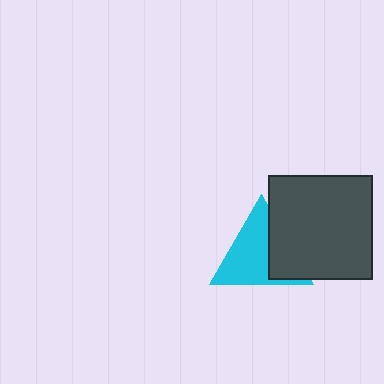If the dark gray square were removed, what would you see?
You would see the complete cyan triangle.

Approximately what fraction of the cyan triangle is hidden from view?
Roughly 34% of the cyan triangle is hidden behind the dark gray square.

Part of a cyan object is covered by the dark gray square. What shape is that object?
It is a triangle.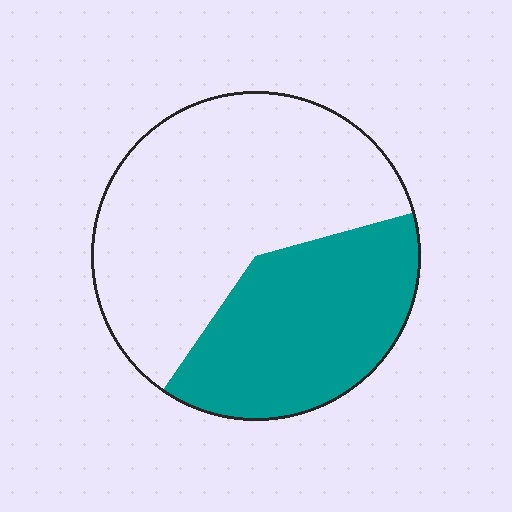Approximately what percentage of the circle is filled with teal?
Approximately 40%.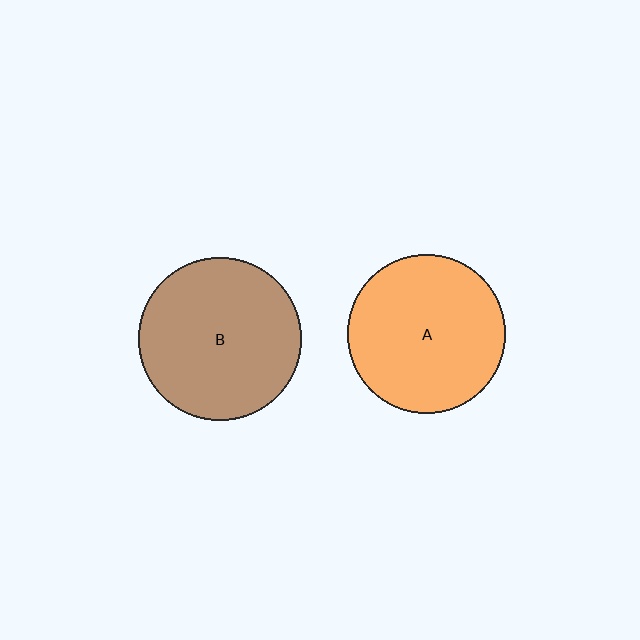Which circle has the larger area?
Circle B (brown).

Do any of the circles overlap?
No, none of the circles overlap.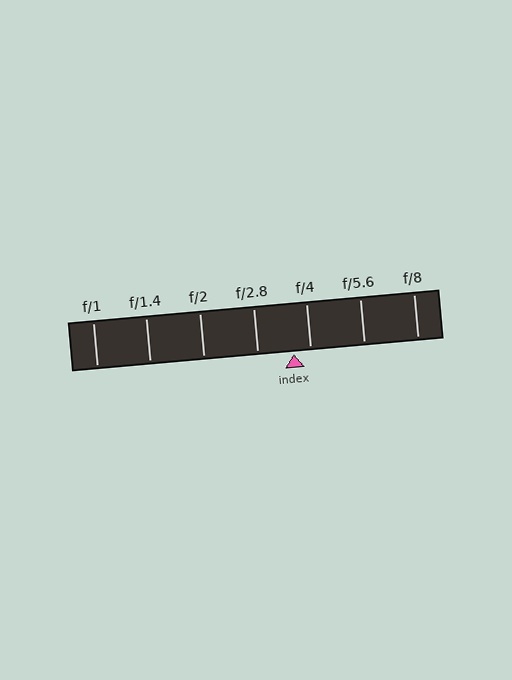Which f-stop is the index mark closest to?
The index mark is closest to f/4.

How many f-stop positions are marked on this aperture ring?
There are 7 f-stop positions marked.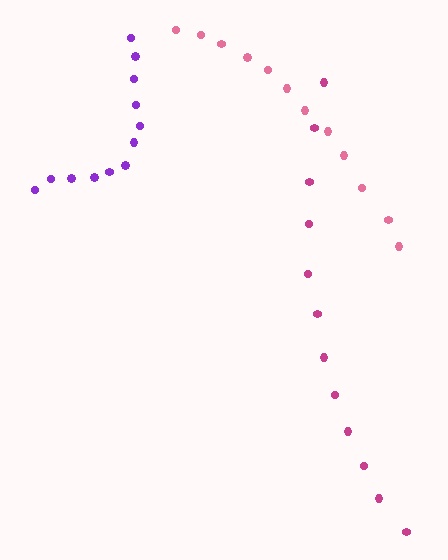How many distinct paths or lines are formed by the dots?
There are 3 distinct paths.